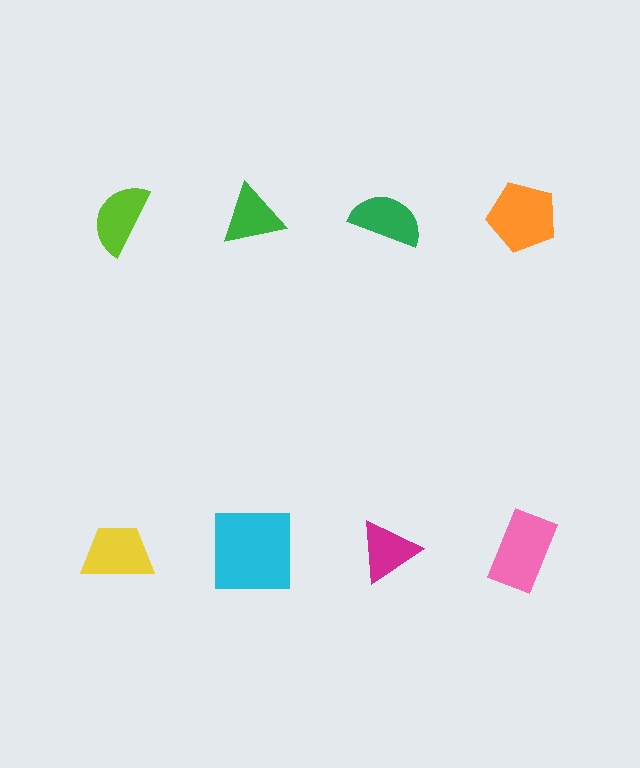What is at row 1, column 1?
A lime semicircle.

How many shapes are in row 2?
4 shapes.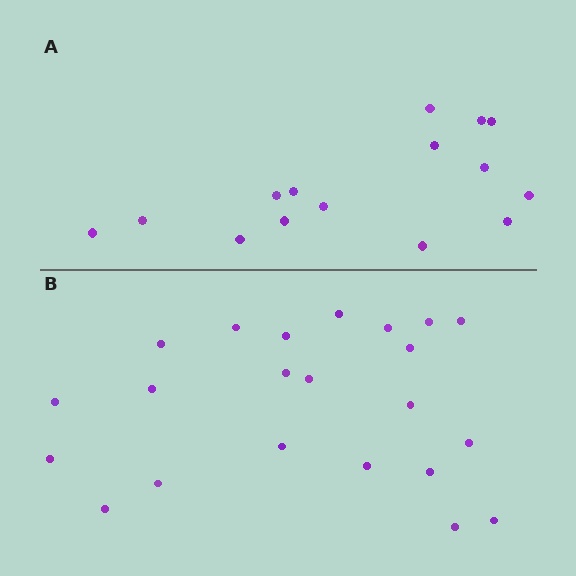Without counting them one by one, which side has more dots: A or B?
Region B (the bottom region) has more dots.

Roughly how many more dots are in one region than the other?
Region B has roughly 8 or so more dots than region A.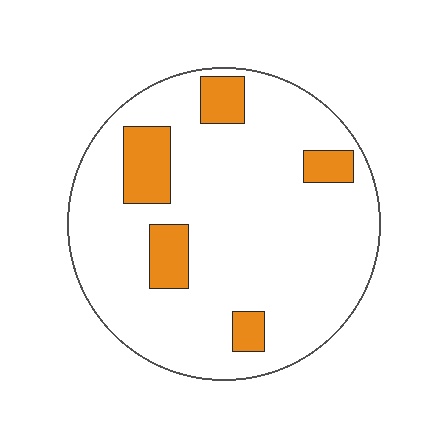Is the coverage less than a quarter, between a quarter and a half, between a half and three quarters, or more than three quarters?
Less than a quarter.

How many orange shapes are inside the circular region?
5.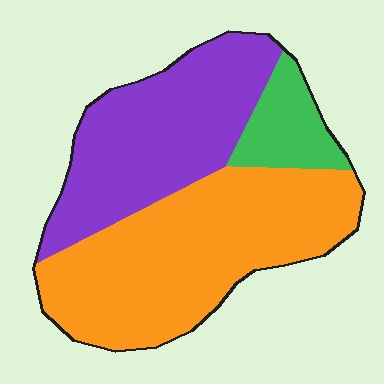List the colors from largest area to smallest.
From largest to smallest: orange, purple, green.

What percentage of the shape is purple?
Purple takes up about three eighths (3/8) of the shape.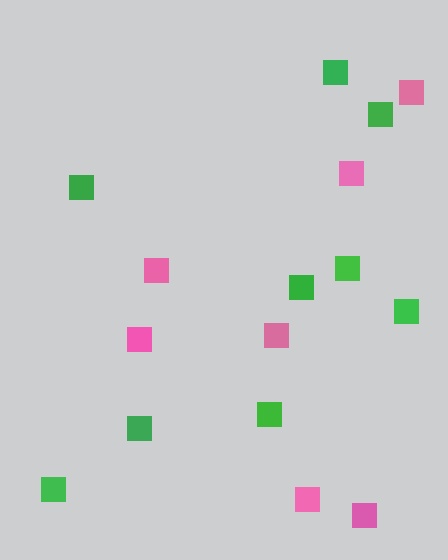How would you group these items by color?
There are 2 groups: one group of green squares (9) and one group of pink squares (7).